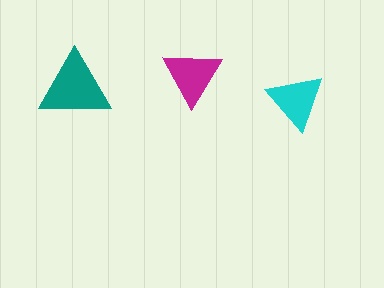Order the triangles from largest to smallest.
the teal one, the magenta one, the cyan one.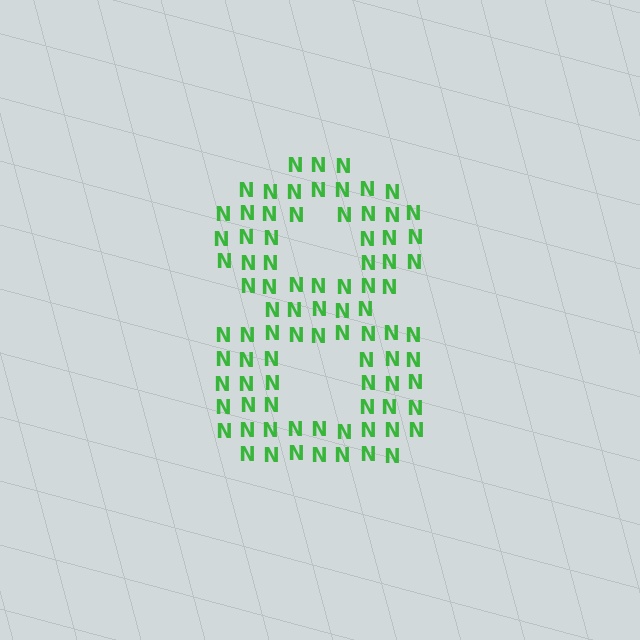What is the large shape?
The large shape is the digit 8.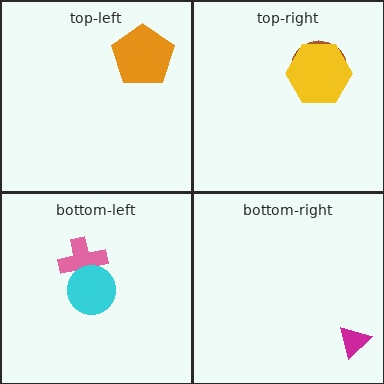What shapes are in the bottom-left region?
The pink cross, the cyan circle.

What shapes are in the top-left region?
The orange pentagon.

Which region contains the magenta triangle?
The bottom-right region.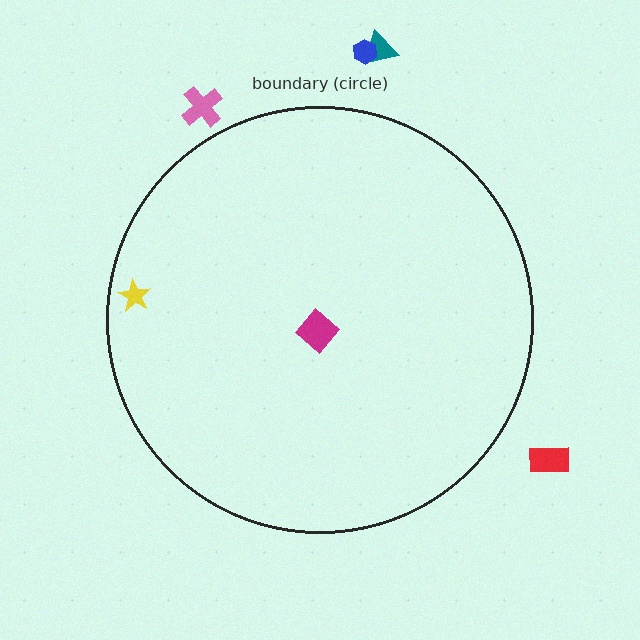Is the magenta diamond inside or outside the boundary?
Inside.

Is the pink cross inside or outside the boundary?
Outside.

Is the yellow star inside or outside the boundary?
Inside.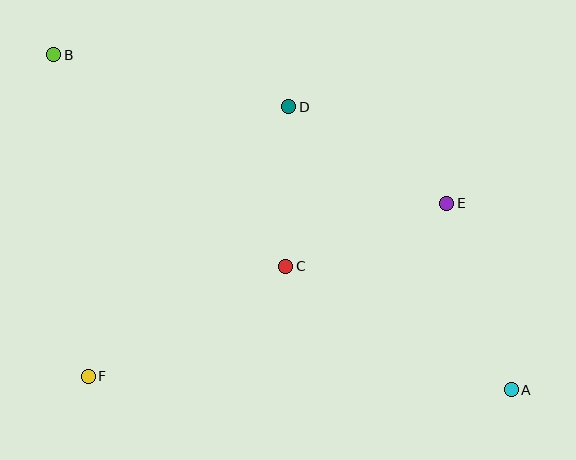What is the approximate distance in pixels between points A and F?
The distance between A and F is approximately 423 pixels.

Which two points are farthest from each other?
Points A and B are farthest from each other.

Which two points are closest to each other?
Points C and D are closest to each other.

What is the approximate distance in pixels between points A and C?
The distance between A and C is approximately 257 pixels.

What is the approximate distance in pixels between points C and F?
The distance between C and F is approximately 226 pixels.